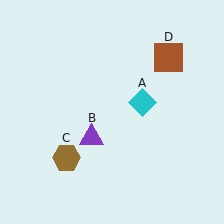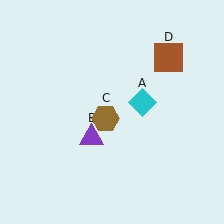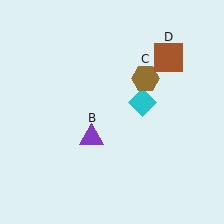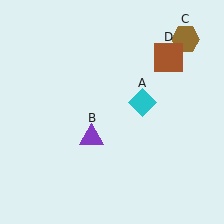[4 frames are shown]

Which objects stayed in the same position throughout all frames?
Cyan diamond (object A) and purple triangle (object B) and brown square (object D) remained stationary.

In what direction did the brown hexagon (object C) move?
The brown hexagon (object C) moved up and to the right.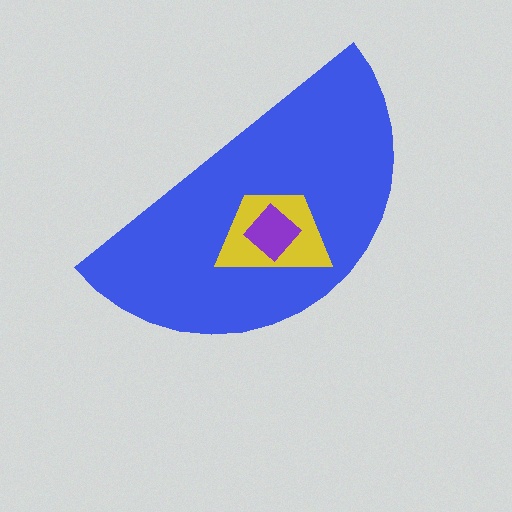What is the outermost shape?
The blue semicircle.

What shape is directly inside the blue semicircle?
The yellow trapezoid.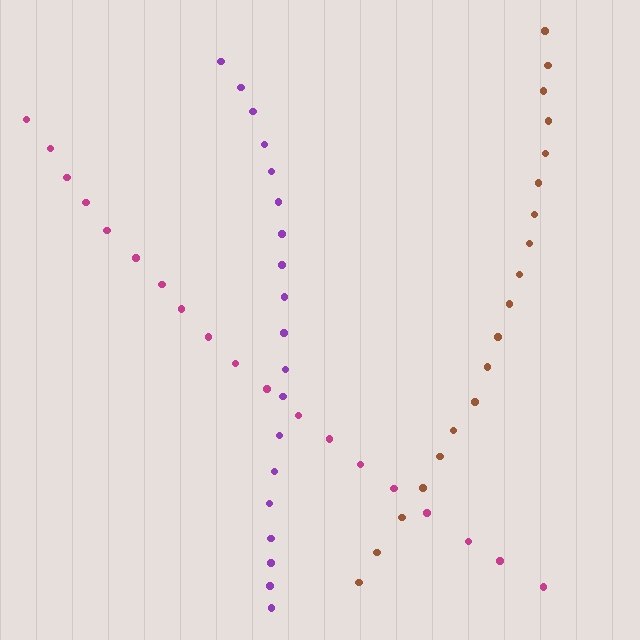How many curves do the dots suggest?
There are 3 distinct paths.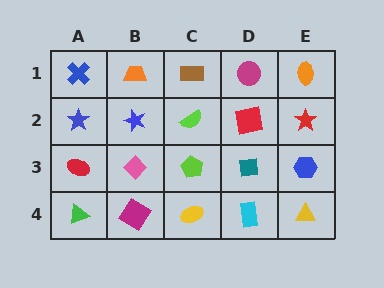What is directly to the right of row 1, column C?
A magenta circle.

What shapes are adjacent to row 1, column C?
A lime semicircle (row 2, column C), an orange trapezoid (row 1, column B), a magenta circle (row 1, column D).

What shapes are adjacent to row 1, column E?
A red star (row 2, column E), a magenta circle (row 1, column D).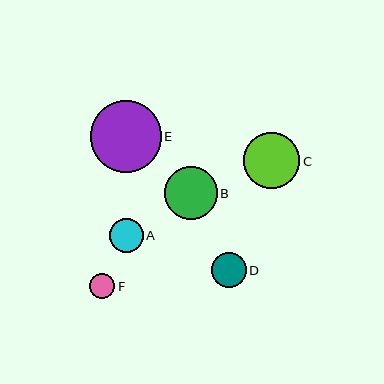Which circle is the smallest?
Circle F is the smallest with a size of approximately 25 pixels.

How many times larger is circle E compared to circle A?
Circle E is approximately 2.1 times the size of circle A.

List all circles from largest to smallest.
From largest to smallest: E, C, B, D, A, F.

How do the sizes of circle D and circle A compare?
Circle D and circle A are approximately the same size.